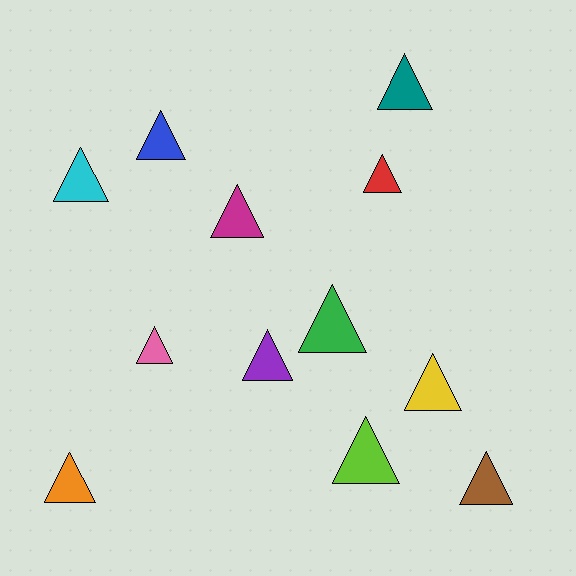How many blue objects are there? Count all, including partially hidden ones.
There is 1 blue object.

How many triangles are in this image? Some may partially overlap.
There are 12 triangles.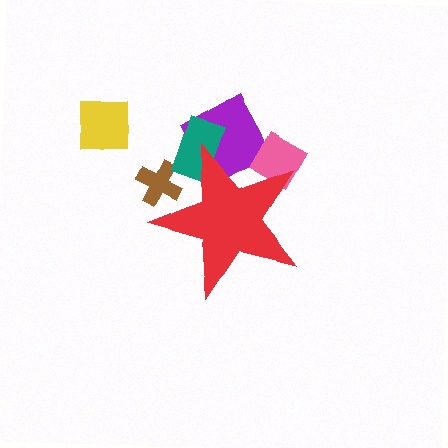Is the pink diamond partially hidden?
Yes, the pink diamond is partially hidden behind the red star.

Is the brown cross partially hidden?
Yes, the brown cross is partially hidden behind the red star.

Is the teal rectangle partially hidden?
Yes, the teal rectangle is partially hidden behind the red star.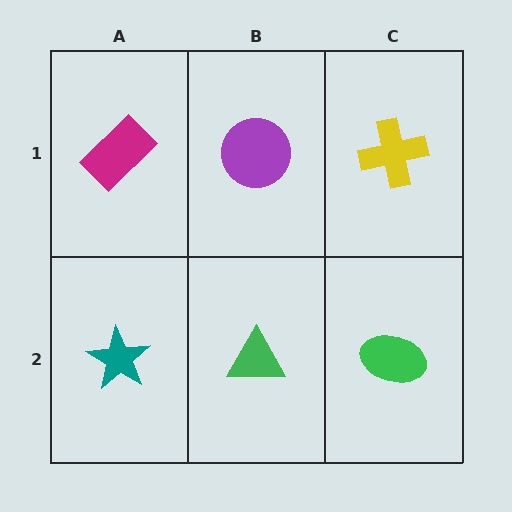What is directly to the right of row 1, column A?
A purple circle.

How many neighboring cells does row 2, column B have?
3.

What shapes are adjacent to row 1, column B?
A green triangle (row 2, column B), a magenta rectangle (row 1, column A), a yellow cross (row 1, column C).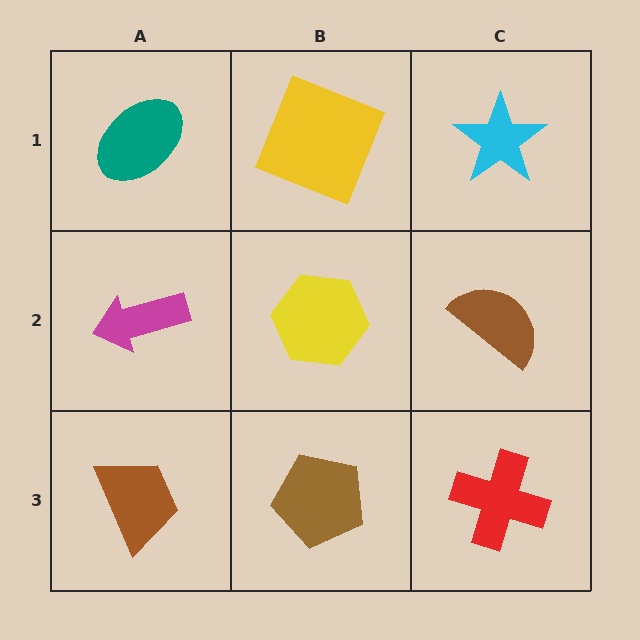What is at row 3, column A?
A brown trapezoid.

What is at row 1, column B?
A yellow square.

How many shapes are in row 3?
3 shapes.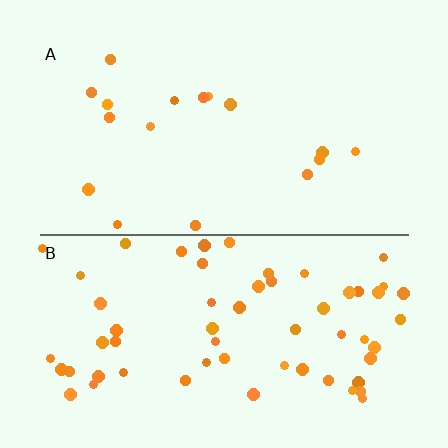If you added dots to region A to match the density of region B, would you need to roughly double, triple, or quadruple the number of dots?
Approximately quadruple.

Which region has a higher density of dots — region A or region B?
B (the bottom).